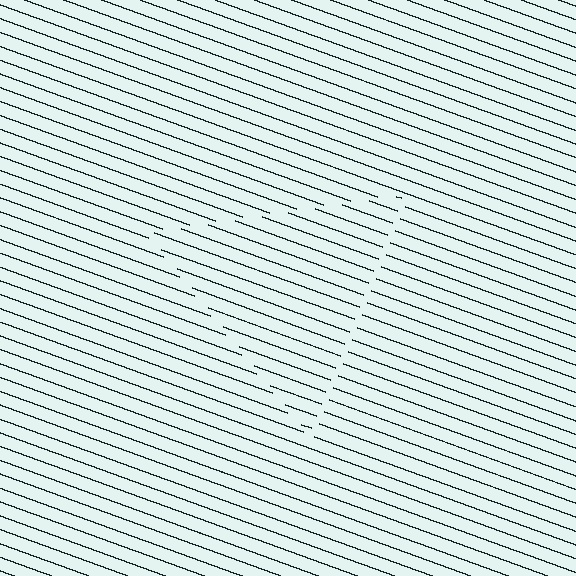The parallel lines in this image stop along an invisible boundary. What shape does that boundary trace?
An illusory triangle. The interior of the shape contains the same grating, shifted by half a period — the contour is defined by the phase discontinuity where line-ends from the inner and outer gratings abut.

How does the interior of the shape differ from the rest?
The interior of the shape contains the same grating, shifted by half a period — the contour is defined by the phase discontinuity where line-ends from the inner and outer gratings abut.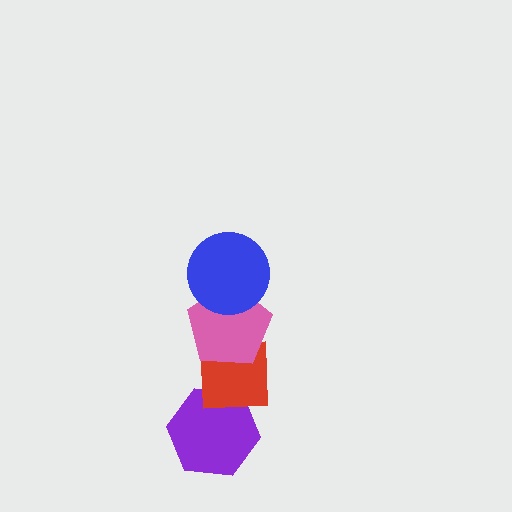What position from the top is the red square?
The red square is 3rd from the top.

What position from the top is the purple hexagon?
The purple hexagon is 4th from the top.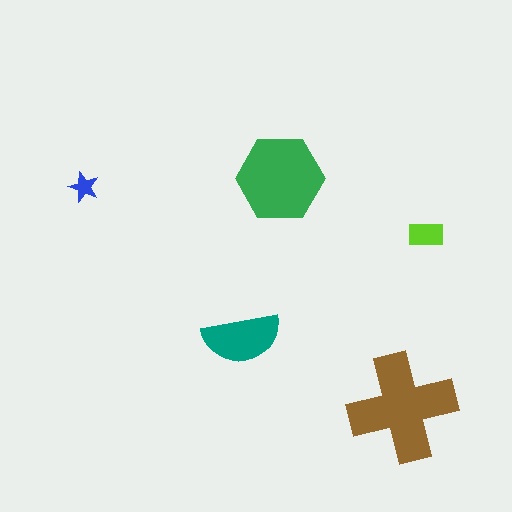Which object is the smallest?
The blue star.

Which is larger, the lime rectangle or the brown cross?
The brown cross.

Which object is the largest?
The brown cross.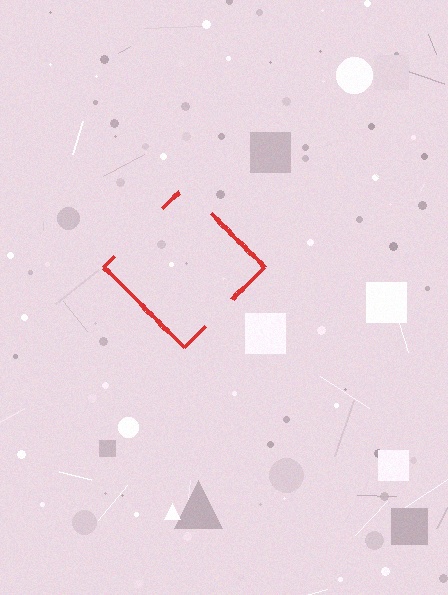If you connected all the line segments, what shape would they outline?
They would outline a diamond.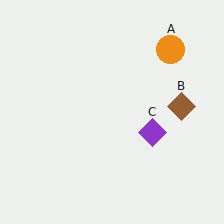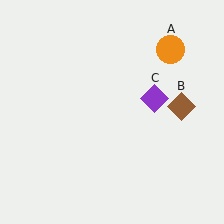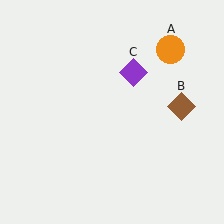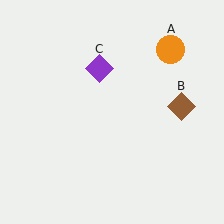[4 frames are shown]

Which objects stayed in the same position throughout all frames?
Orange circle (object A) and brown diamond (object B) remained stationary.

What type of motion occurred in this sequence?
The purple diamond (object C) rotated counterclockwise around the center of the scene.